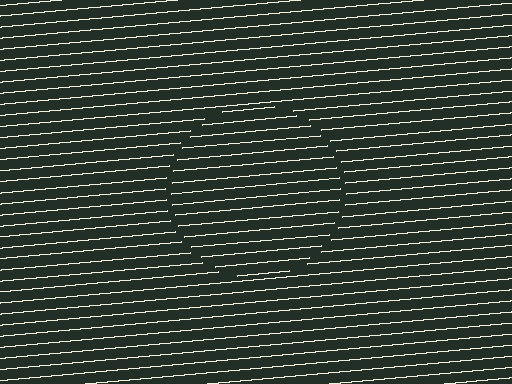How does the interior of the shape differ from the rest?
The interior of the shape contains the same grating, shifted by half a period — the contour is defined by the phase discontinuity where line-ends from the inner and outer gratings abut.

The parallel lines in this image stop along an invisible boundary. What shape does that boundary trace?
An illusory circle. The interior of the shape contains the same grating, shifted by half a period — the contour is defined by the phase discontinuity where line-ends from the inner and outer gratings abut.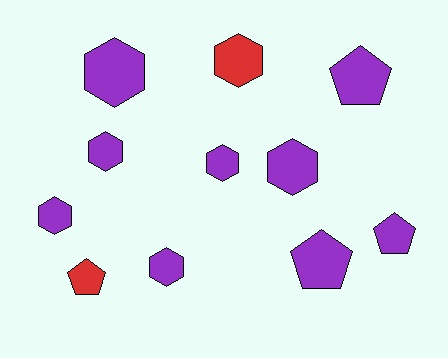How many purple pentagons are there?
There are 3 purple pentagons.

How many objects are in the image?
There are 11 objects.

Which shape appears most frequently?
Hexagon, with 7 objects.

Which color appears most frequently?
Purple, with 9 objects.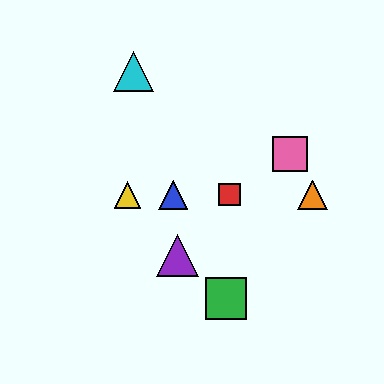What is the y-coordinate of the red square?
The red square is at y≈195.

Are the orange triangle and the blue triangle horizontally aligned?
Yes, both are at y≈195.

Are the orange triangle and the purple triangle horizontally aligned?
No, the orange triangle is at y≈195 and the purple triangle is at y≈255.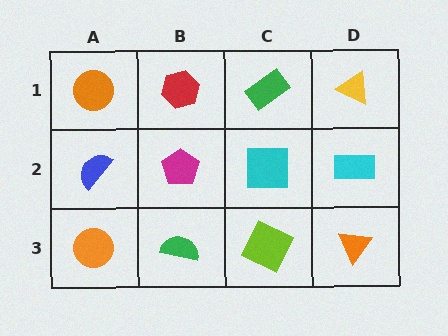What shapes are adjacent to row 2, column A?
An orange circle (row 1, column A), an orange circle (row 3, column A), a magenta pentagon (row 2, column B).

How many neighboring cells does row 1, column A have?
2.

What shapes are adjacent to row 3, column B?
A magenta pentagon (row 2, column B), an orange circle (row 3, column A), a lime square (row 3, column C).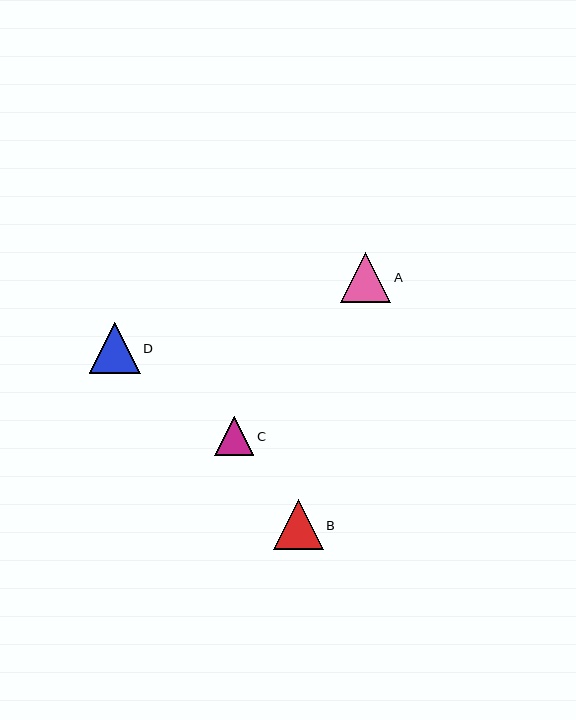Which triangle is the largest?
Triangle D is the largest with a size of approximately 51 pixels.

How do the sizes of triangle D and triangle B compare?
Triangle D and triangle B are approximately the same size.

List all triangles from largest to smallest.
From largest to smallest: D, B, A, C.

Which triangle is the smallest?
Triangle C is the smallest with a size of approximately 39 pixels.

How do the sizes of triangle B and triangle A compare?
Triangle B and triangle A are approximately the same size.